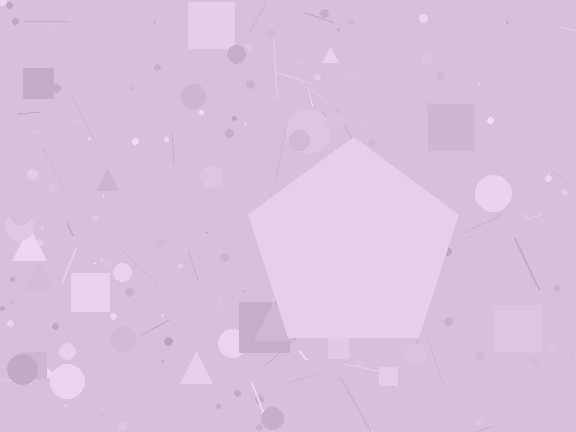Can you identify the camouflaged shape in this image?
The camouflaged shape is a pentagon.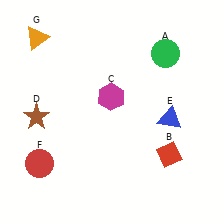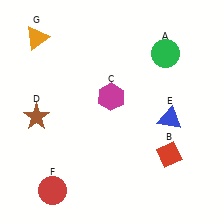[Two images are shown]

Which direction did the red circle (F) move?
The red circle (F) moved down.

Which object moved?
The red circle (F) moved down.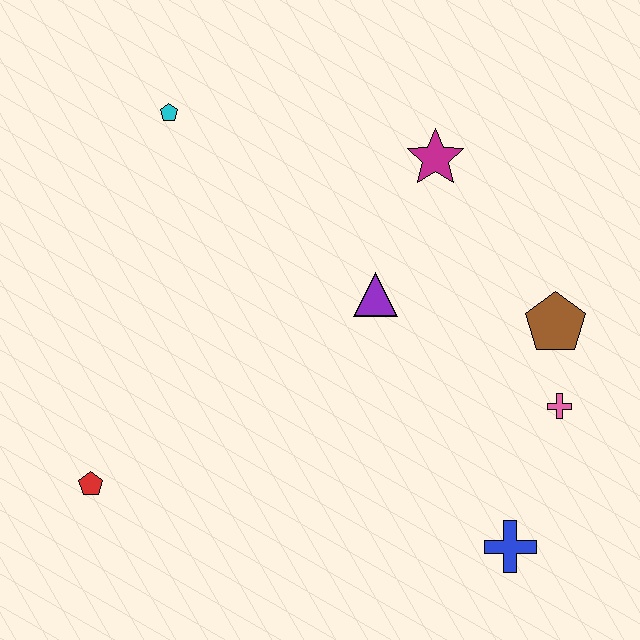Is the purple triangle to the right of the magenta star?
No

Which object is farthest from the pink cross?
The cyan pentagon is farthest from the pink cross.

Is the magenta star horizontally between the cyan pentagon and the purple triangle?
No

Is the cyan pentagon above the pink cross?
Yes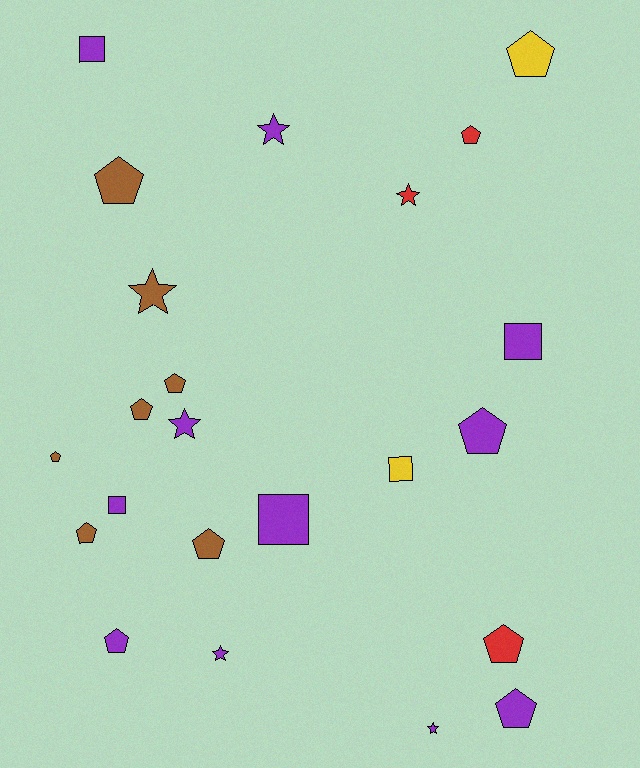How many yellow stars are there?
There are no yellow stars.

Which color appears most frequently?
Purple, with 11 objects.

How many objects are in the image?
There are 23 objects.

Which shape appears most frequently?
Pentagon, with 12 objects.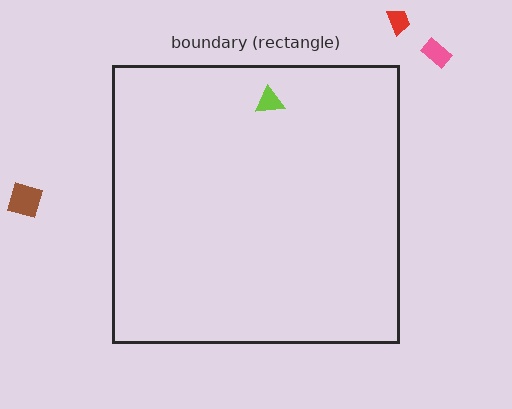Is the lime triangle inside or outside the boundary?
Inside.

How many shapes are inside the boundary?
1 inside, 3 outside.